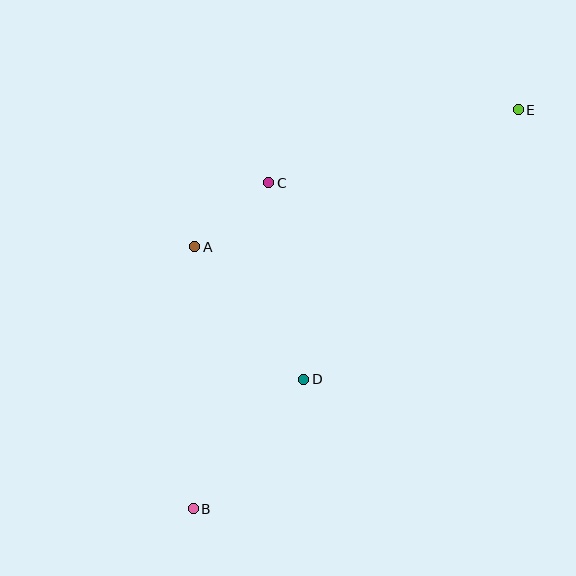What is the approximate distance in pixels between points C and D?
The distance between C and D is approximately 200 pixels.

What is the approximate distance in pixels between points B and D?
The distance between B and D is approximately 170 pixels.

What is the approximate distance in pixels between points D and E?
The distance between D and E is approximately 344 pixels.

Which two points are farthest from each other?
Points B and E are farthest from each other.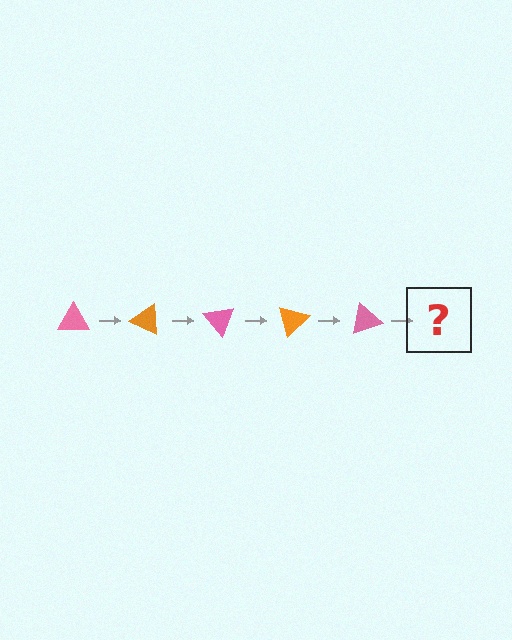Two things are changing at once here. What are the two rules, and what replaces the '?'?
The two rules are that it rotates 25 degrees each step and the color cycles through pink and orange. The '?' should be an orange triangle, rotated 125 degrees from the start.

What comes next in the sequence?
The next element should be an orange triangle, rotated 125 degrees from the start.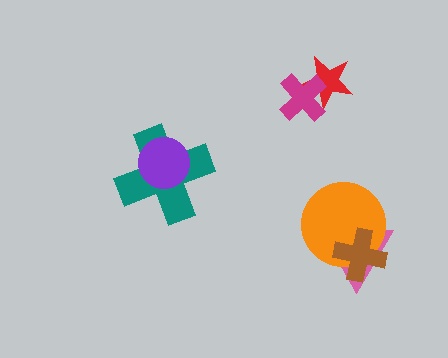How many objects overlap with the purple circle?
1 object overlaps with the purple circle.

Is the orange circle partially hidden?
Yes, it is partially covered by another shape.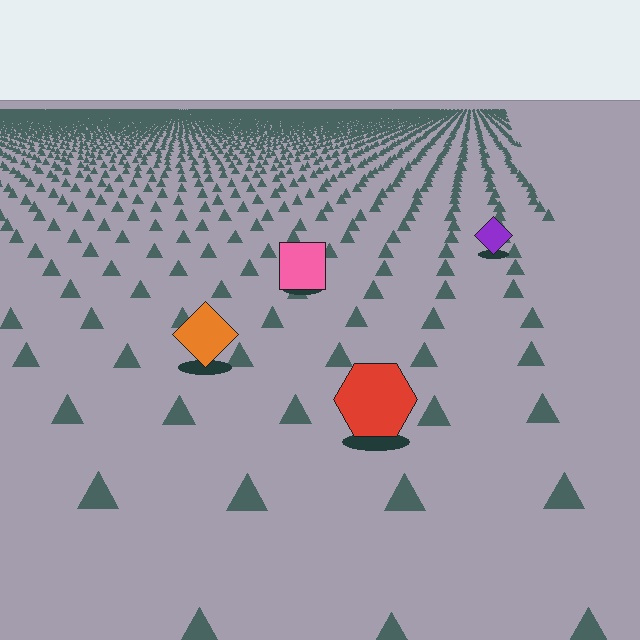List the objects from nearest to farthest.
From nearest to farthest: the red hexagon, the orange diamond, the pink square, the purple diamond.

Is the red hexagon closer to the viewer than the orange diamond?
Yes. The red hexagon is closer — you can tell from the texture gradient: the ground texture is coarser near it.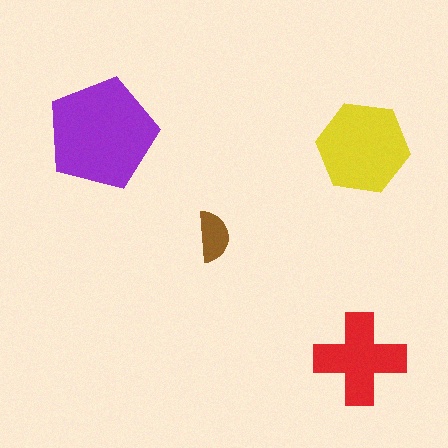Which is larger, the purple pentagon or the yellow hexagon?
The purple pentagon.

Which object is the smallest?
The brown semicircle.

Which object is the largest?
The purple pentagon.